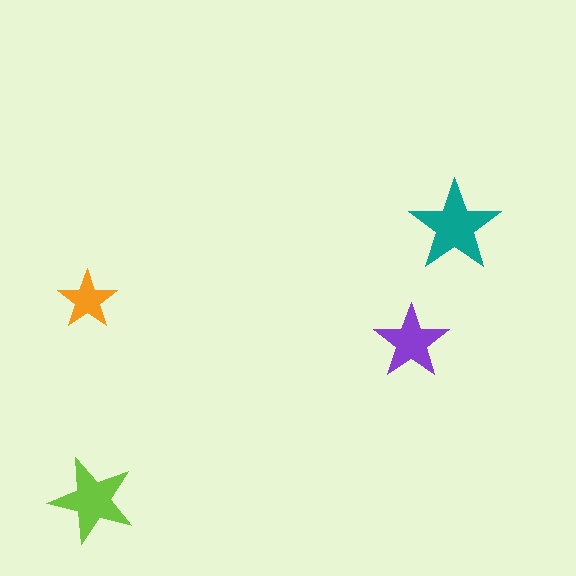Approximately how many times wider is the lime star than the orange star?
About 1.5 times wider.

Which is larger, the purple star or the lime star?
The lime one.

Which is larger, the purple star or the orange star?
The purple one.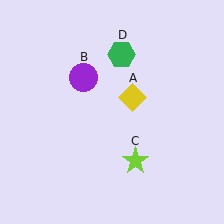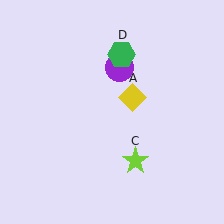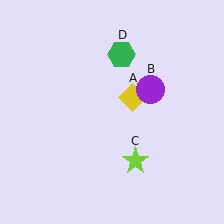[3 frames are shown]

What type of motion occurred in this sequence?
The purple circle (object B) rotated clockwise around the center of the scene.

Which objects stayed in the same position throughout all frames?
Yellow diamond (object A) and lime star (object C) and green hexagon (object D) remained stationary.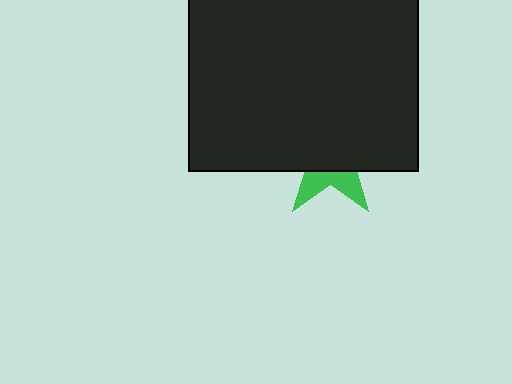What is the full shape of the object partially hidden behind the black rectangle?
The partially hidden object is a green star.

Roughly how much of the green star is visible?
A small part of it is visible (roughly 31%).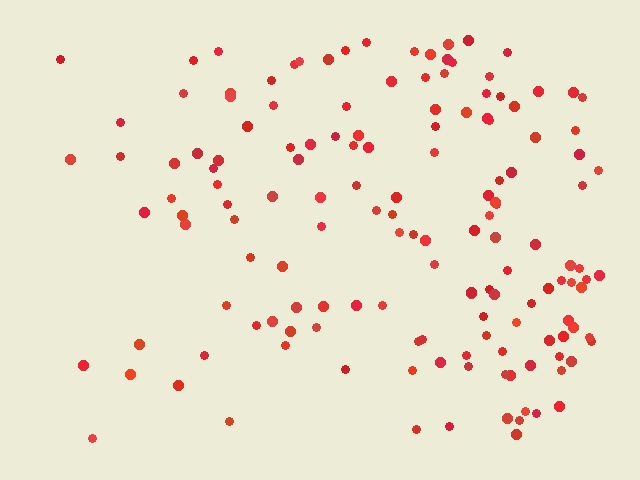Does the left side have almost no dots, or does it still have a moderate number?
Still a moderate number, just noticeably fewer than the right.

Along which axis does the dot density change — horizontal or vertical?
Horizontal.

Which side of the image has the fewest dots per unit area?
The left.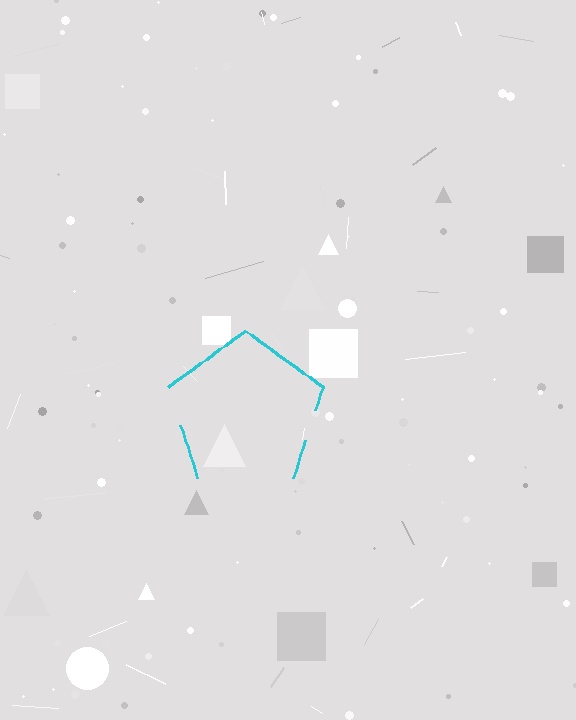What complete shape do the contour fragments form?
The contour fragments form a pentagon.